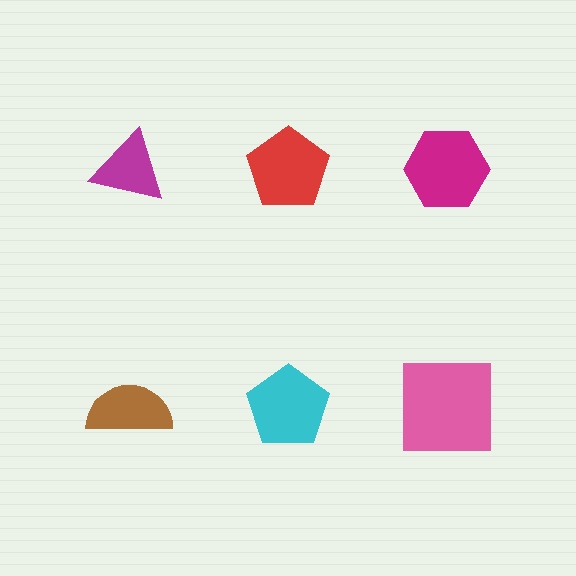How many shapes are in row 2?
3 shapes.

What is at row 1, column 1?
A magenta triangle.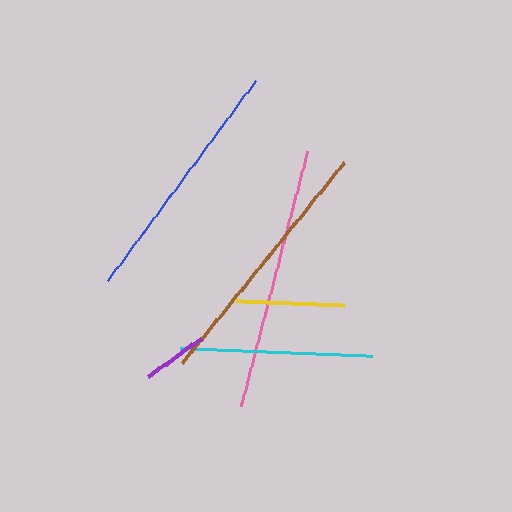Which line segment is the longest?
The pink line is the longest at approximately 263 pixels.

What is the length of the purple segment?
The purple segment is approximately 65 pixels long.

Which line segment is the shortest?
The purple line is the shortest at approximately 65 pixels.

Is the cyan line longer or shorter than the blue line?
The blue line is longer than the cyan line.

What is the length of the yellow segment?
The yellow segment is approximately 108 pixels long.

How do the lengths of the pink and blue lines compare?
The pink and blue lines are approximately the same length.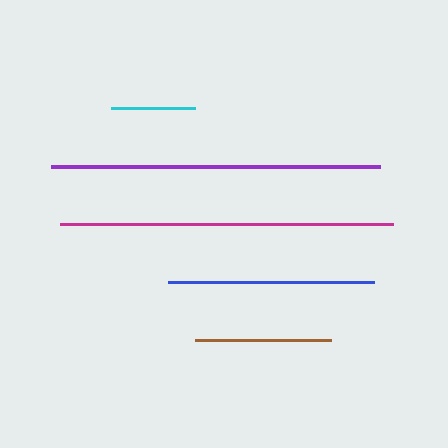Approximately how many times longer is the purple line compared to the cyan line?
The purple line is approximately 3.9 times the length of the cyan line.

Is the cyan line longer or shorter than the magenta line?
The magenta line is longer than the cyan line.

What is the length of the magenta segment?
The magenta segment is approximately 334 pixels long.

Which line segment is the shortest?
The cyan line is the shortest at approximately 84 pixels.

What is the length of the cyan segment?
The cyan segment is approximately 84 pixels long.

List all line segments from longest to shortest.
From longest to shortest: magenta, purple, blue, brown, cyan.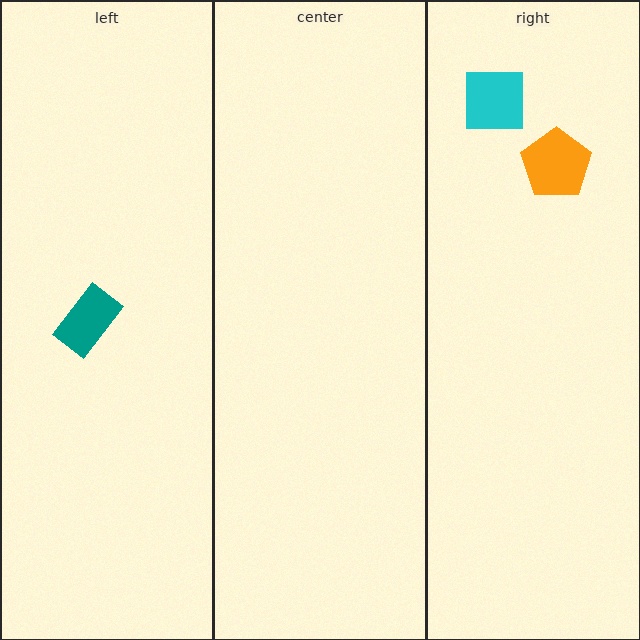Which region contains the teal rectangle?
The left region.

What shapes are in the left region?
The teal rectangle.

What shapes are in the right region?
The orange pentagon, the cyan square.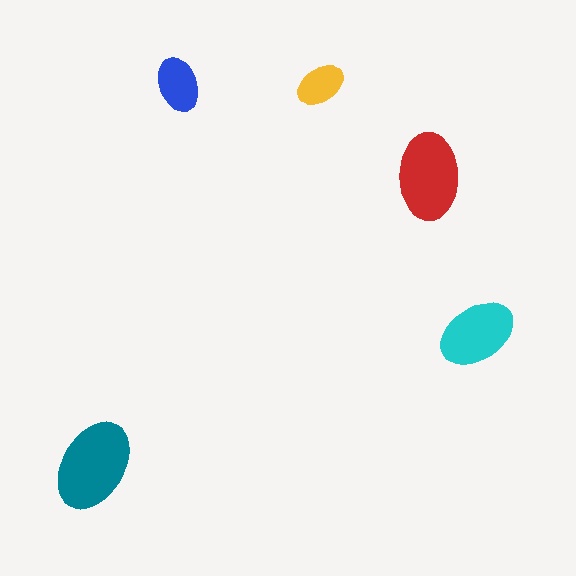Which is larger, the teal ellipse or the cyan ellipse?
The teal one.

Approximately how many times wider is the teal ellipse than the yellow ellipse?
About 2 times wider.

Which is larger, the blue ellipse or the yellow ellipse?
The blue one.